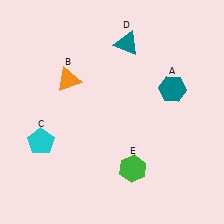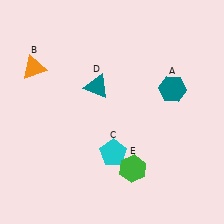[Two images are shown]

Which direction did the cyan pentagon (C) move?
The cyan pentagon (C) moved right.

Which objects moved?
The objects that moved are: the orange triangle (B), the cyan pentagon (C), the teal triangle (D).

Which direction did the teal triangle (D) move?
The teal triangle (D) moved down.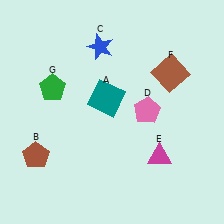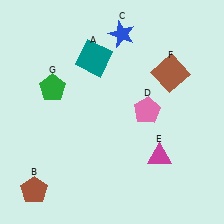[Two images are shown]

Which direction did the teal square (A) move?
The teal square (A) moved up.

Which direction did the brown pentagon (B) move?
The brown pentagon (B) moved down.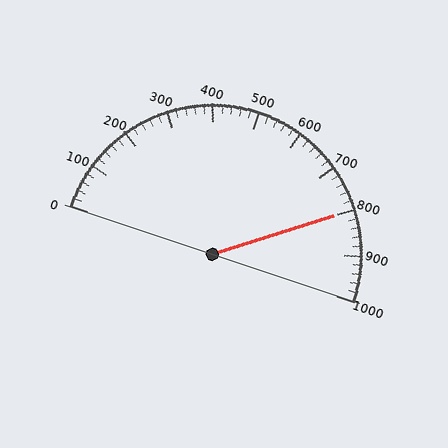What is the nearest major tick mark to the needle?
The nearest major tick mark is 800.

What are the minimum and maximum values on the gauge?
The gauge ranges from 0 to 1000.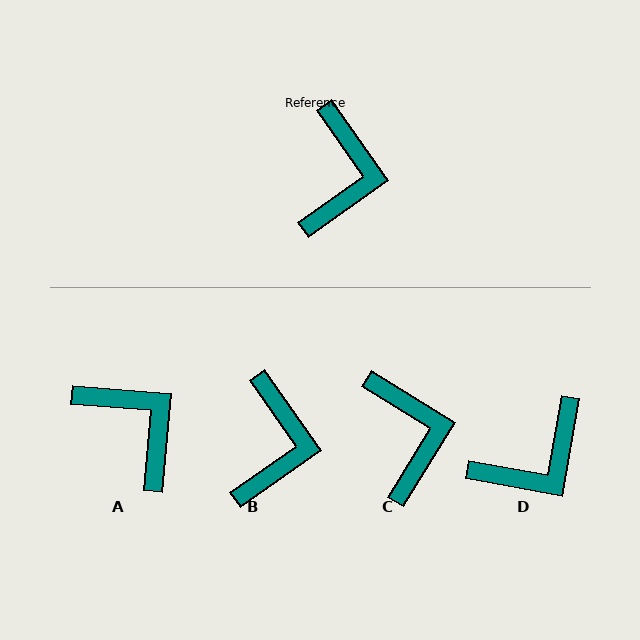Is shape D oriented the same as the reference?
No, it is off by about 45 degrees.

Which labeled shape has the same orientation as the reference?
B.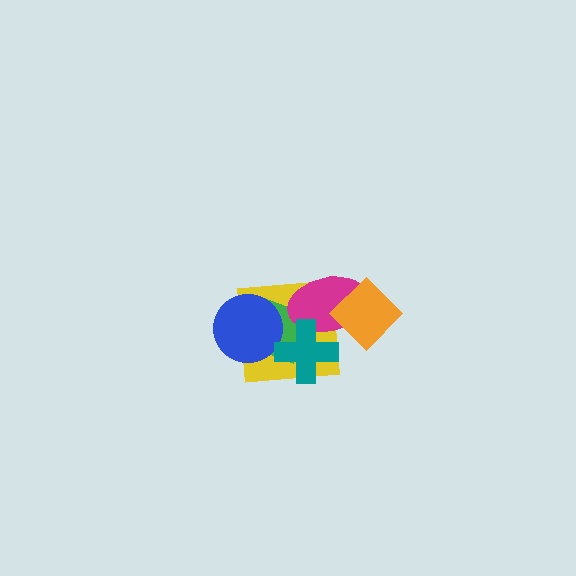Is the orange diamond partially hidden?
No, no other shape covers it.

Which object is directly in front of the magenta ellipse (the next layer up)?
The teal cross is directly in front of the magenta ellipse.